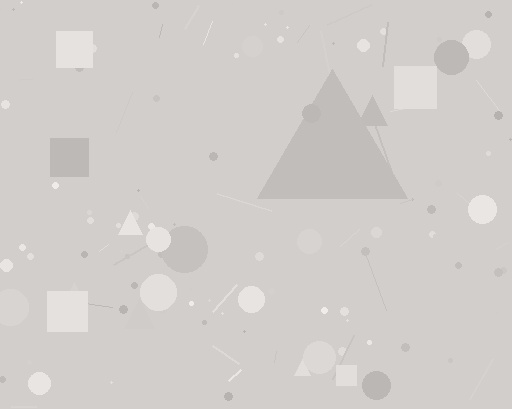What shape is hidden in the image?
A triangle is hidden in the image.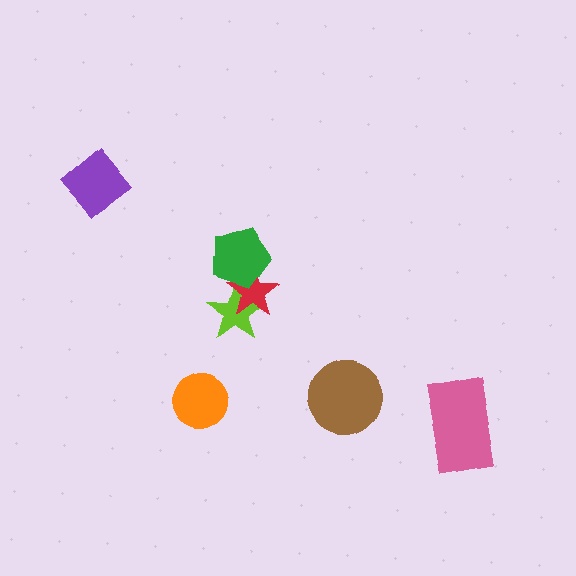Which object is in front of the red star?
The green pentagon is in front of the red star.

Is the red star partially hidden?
Yes, it is partially covered by another shape.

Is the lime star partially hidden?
Yes, it is partially covered by another shape.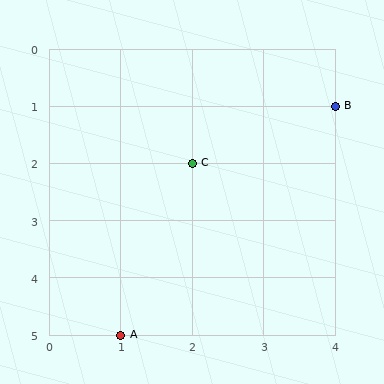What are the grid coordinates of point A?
Point A is at grid coordinates (1, 5).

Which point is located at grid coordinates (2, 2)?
Point C is at (2, 2).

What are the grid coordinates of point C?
Point C is at grid coordinates (2, 2).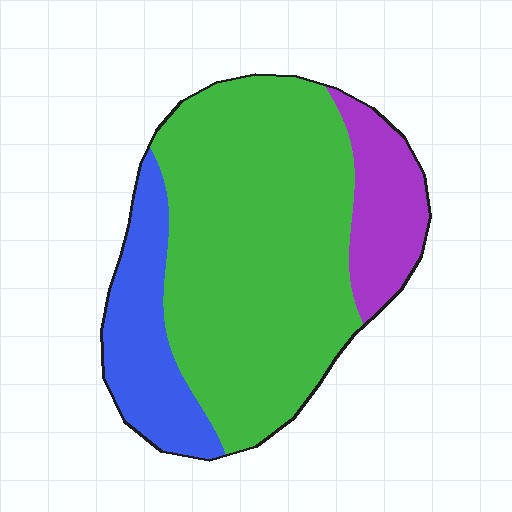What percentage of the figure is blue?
Blue takes up less than a quarter of the figure.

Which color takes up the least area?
Purple, at roughly 15%.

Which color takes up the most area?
Green, at roughly 65%.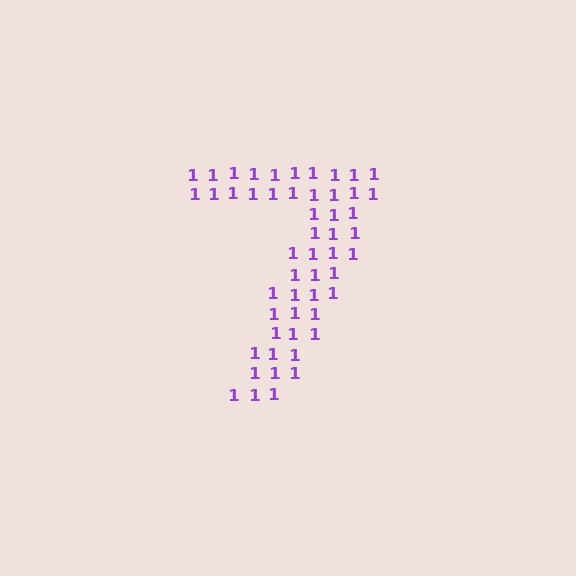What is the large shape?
The large shape is the digit 7.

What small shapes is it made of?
It is made of small digit 1's.